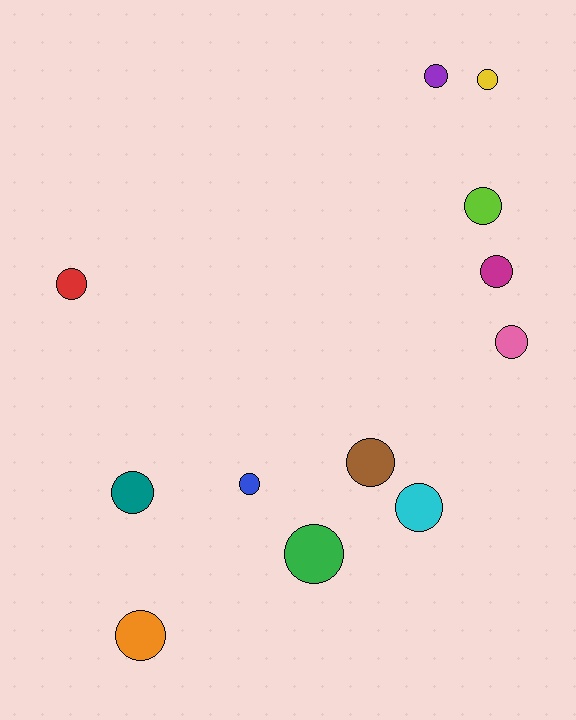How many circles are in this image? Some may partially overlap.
There are 12 circles.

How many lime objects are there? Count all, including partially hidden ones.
There is 1 lime object.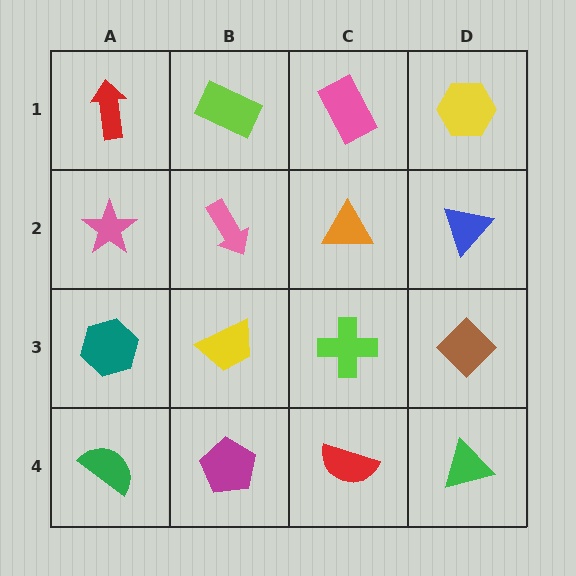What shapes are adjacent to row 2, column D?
A yellow hexagon (row 1, column D), a brown diamond (row 3, column D), an orange triangle (row 2, column C).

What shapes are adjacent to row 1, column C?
An orange triangle (row 2, column C), a lime rectangle (row 1, column B), a yellow hexagon (row 1, column D).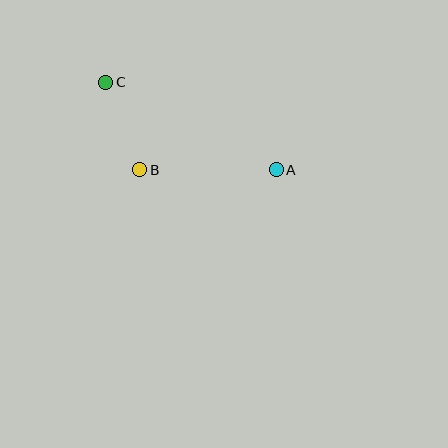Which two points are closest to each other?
Points B and C are closest to each other.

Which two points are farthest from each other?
Points A and C are farthest from each other.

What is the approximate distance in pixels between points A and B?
The distance between A and B is approximately 136 pixels.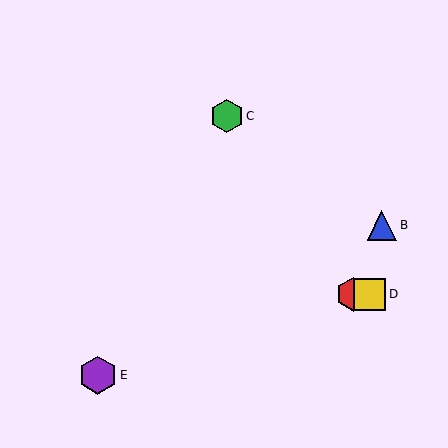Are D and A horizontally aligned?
Yes, both are at y≈294.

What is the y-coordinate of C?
Object C is at y≈116.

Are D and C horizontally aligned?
No, D is at y≈294 and C is at y≈116.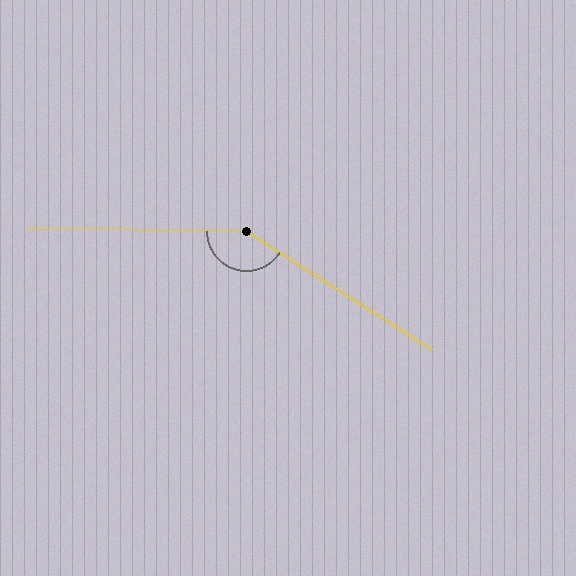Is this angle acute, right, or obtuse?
It is obtuse.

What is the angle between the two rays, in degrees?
Approximately 148 degrees.